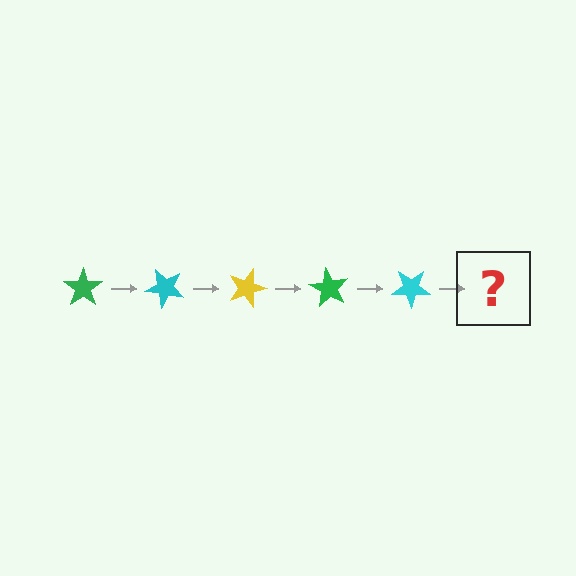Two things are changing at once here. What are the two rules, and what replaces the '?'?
The two rules are that it rotates 45 degrees each step and the color cycles through green, cyan, and yellow. The '?' should be a yellow star, rotated 225 degrees from the start.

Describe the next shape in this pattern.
It should be a yellow star, rotated 225 degrees from the start.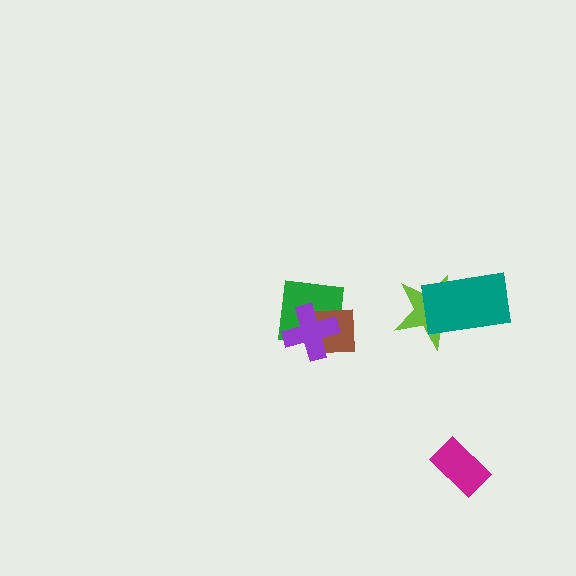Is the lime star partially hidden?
Yes, it is partially covered by another shape.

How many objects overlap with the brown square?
2 objects overlap with the brown square.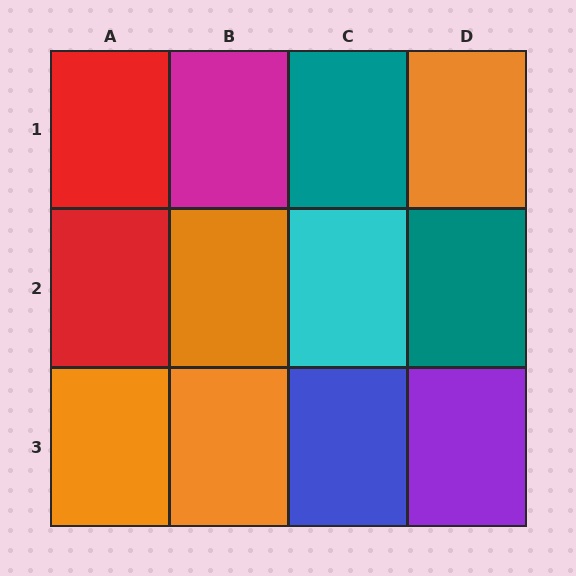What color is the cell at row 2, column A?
Red.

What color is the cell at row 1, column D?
Orange.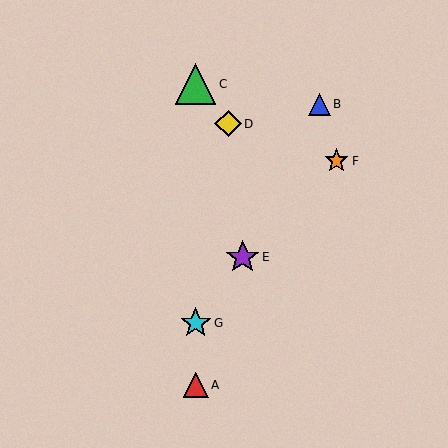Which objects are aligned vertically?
Objects A, C, G are aligned vertically.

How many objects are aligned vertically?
3 objects (A, C, G) are aligned vertically.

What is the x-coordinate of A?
Object A is at x≈196.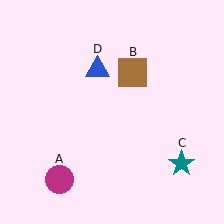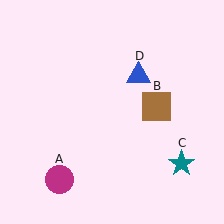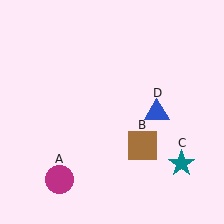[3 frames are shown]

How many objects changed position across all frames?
2 objects changed position: brown square (object B), blue triangle (object D).